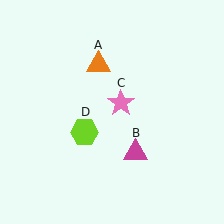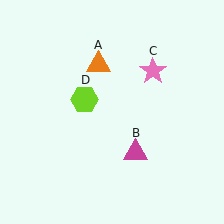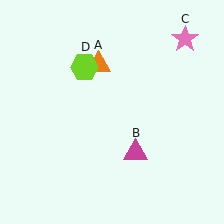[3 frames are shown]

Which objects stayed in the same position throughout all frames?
Orange triangle (object A) and magenta triangle (object B) remained stationary.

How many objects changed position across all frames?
2 objects changed position: pink star (object C), lime hexagon (object D).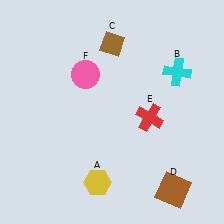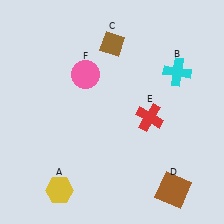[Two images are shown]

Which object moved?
The yellow hexagon (A) moved left.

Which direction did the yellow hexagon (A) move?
The yellow hexagon (A) moved left.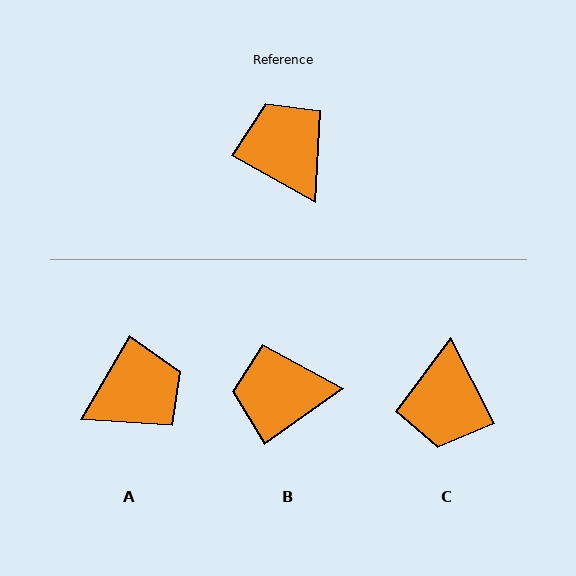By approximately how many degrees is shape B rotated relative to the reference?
Approximately 65 degrees counter-clockwise.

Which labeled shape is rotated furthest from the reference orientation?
C, about 147 degrees away.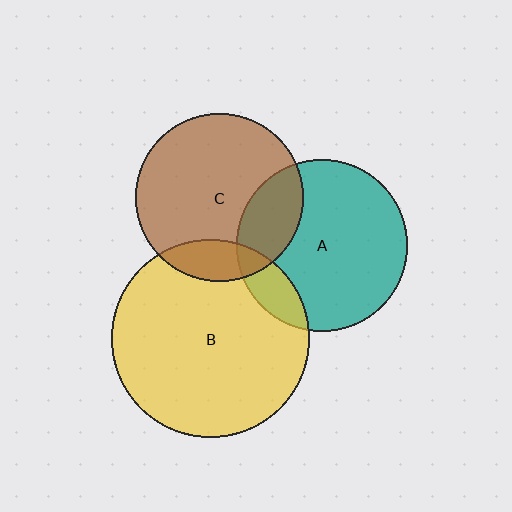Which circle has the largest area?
Circle B (yellow).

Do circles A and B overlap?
Yes.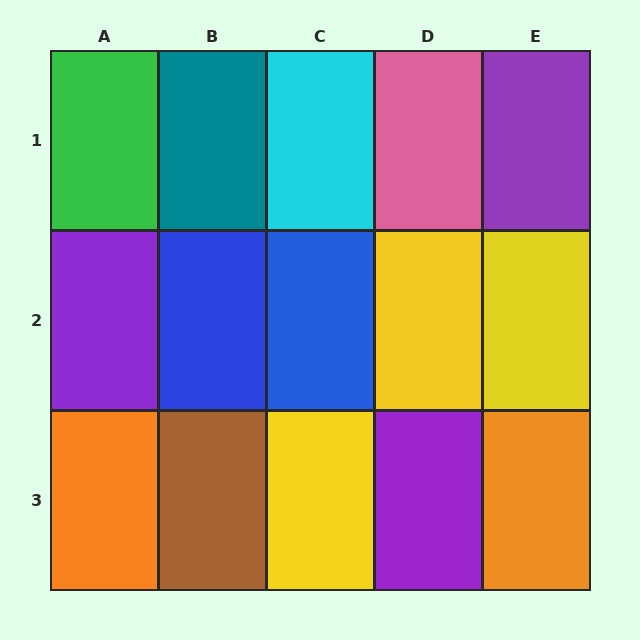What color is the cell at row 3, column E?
Orange.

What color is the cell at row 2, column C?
Blue.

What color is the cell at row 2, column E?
Yellow.